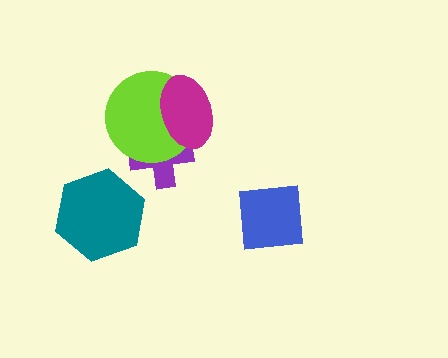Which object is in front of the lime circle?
The magenta ellipse is in front of the lime circle.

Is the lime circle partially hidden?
Yes, it is partially covered by another shape.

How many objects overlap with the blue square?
0 objects overlap with the blue square.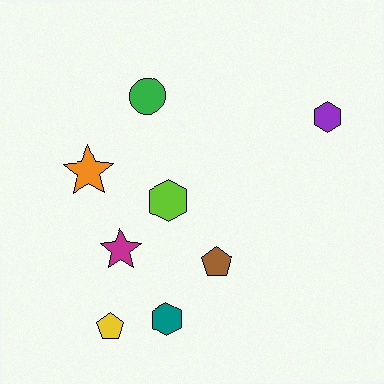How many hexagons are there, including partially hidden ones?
There are 3 hexagons.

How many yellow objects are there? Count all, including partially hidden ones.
There is 1 yellow object.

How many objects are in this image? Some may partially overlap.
There are 8 objects.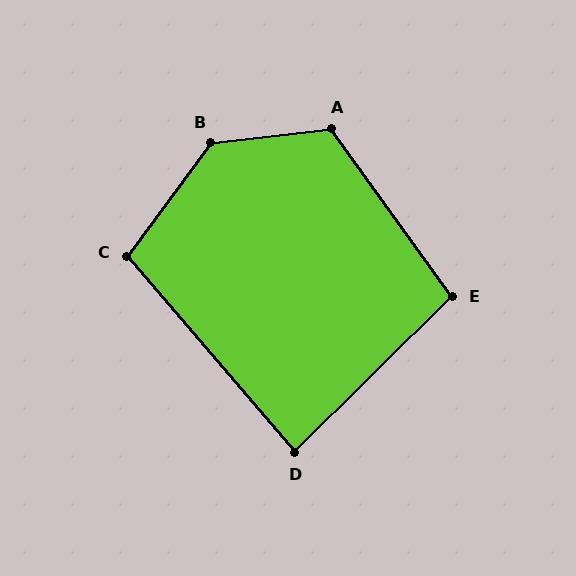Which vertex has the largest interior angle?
B, at approximately 133 degrees.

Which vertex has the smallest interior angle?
D, at approximately 86 degrees.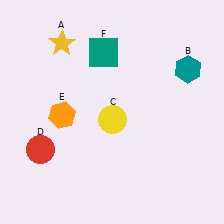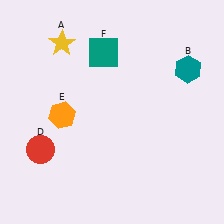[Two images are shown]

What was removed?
The yellow circle (C) was removed in Image 2.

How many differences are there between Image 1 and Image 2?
There is 1 difference between the two images.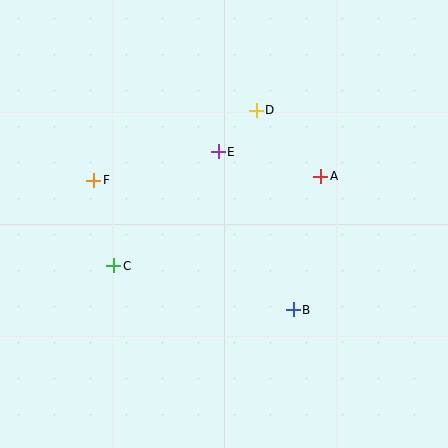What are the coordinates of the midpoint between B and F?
The midpoint between B and F is at (193, 245).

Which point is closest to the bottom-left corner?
Point C is closest to the bottom-left corner.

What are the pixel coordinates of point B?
Point B is at (293, 310).